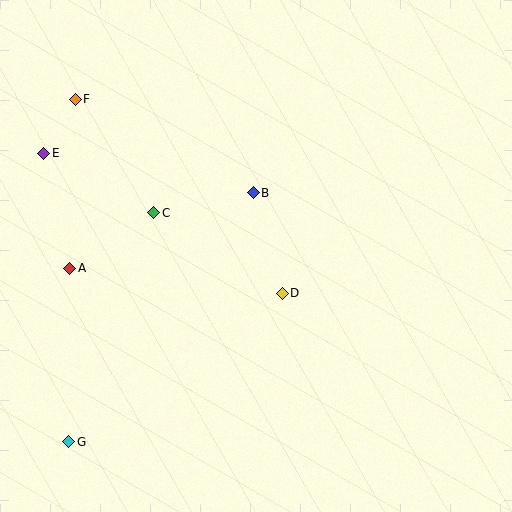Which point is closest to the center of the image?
Point D at (282, 293) is closest to the center.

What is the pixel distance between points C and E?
The distance between C and E is 125 pixels.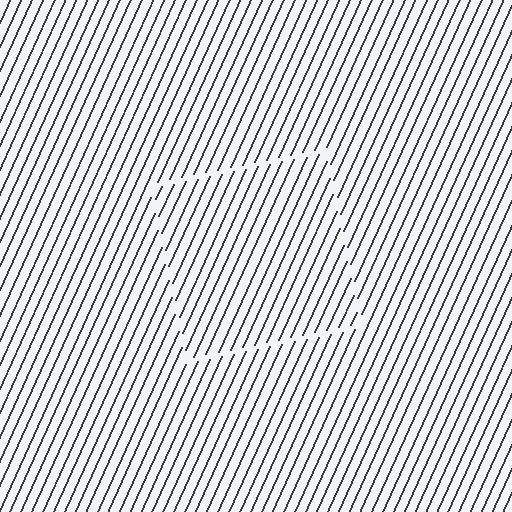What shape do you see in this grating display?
An illusory square. The interior of the shape contains the same grating, shifted by half a period — the contour is defined by the phase discontinuity where line-ends from the inner and outer gratings abut.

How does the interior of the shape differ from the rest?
The interior of the shape contains the same grating, shifted by half a period — the contour is defined by the phase discontinuity where line-ends from the inner and outer gratings abut.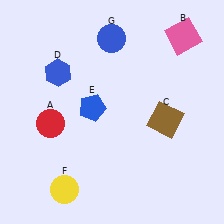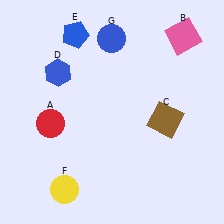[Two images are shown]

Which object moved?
The blue pentagon (E) moved up.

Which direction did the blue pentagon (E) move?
The blue pentagon (E) moved up.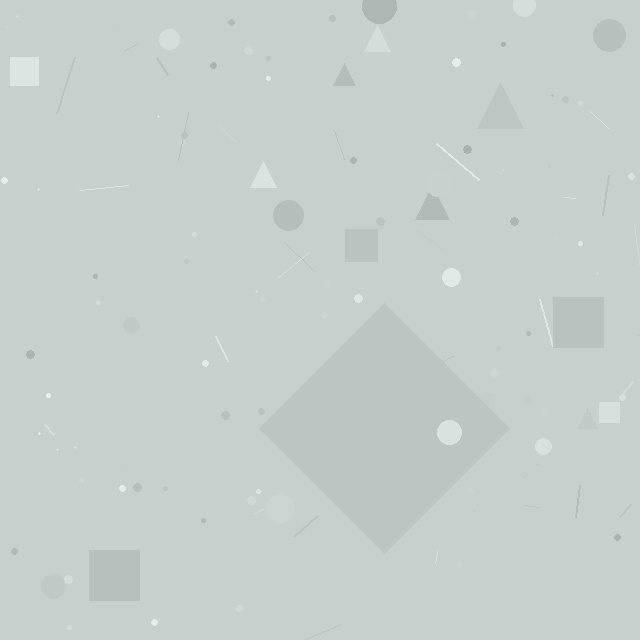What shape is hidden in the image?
A diamond is hidden in the image.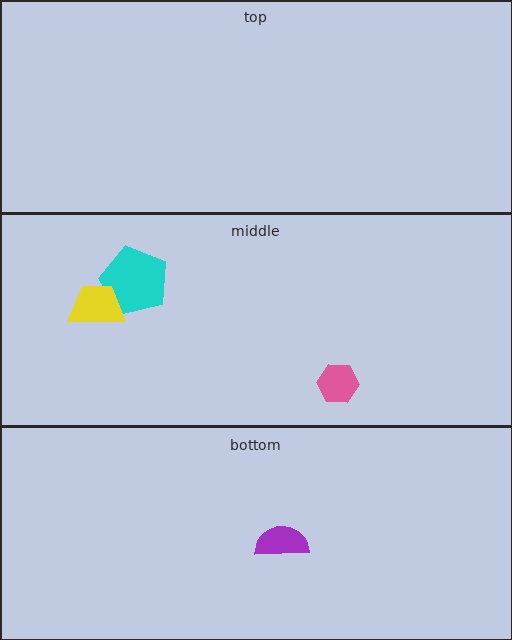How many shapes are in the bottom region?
1.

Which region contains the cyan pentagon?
The middle region.